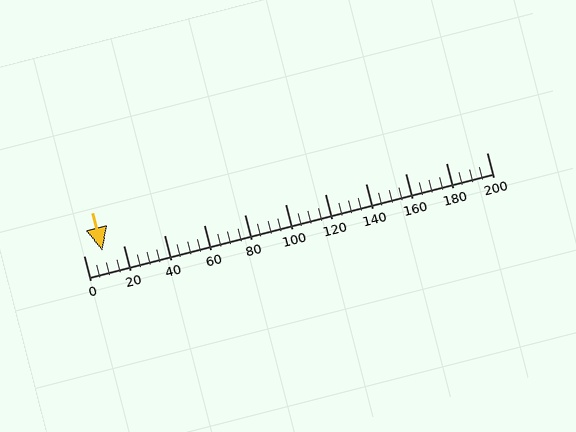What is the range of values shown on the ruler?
The ruler shows values from 0 to 200.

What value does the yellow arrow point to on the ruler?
The yellow arrow points to approximately 10.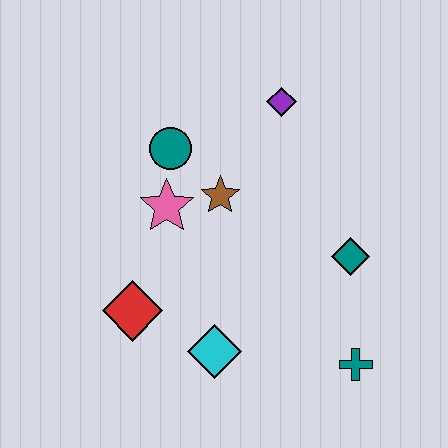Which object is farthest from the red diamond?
The purple diamond is farthest from the red diamond.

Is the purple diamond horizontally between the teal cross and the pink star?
Yes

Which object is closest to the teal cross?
The teal diamond is closest to the teal cross.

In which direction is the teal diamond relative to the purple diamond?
The teal diamond is below the purple diamond.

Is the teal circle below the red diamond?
No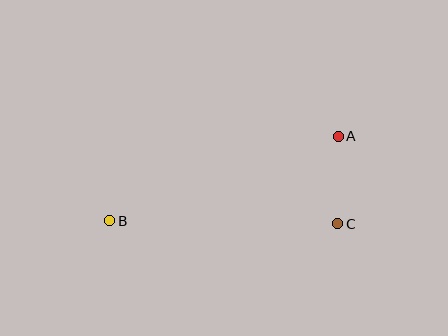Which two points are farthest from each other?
Points A and B are farthest from each other.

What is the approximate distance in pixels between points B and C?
The distance between B and C is approximately 228 pixels.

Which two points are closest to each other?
Points A and C are closest to each other.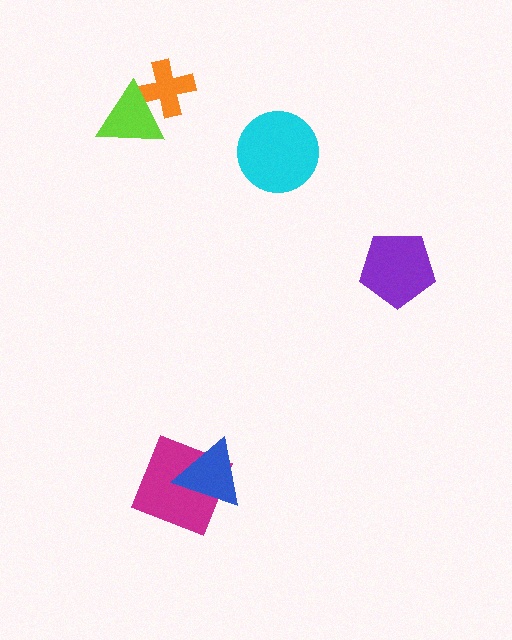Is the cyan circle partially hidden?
No, no other shape covers it.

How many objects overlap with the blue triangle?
1 object overlaps with the blue triangle.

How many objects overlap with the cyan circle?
0 objects overlap with the cyan circle.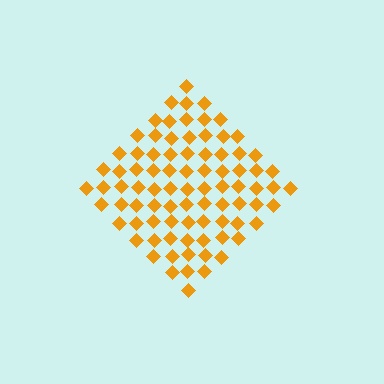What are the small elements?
The small elements are diamonds.